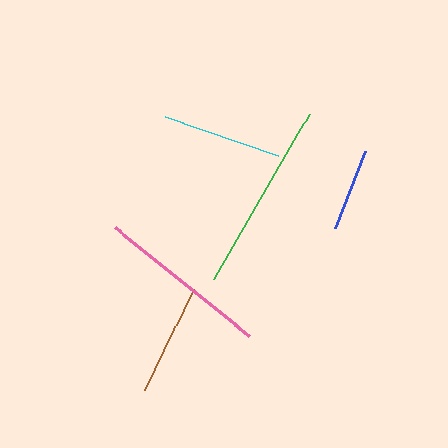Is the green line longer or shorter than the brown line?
The green line is longer than the brown line.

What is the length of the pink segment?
The pink segment is approximately 173 pixels long.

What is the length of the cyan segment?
The cyan segment is approximately 121 pixels long.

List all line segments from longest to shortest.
From longest to shortest: green, pink, cyan, brown, blue.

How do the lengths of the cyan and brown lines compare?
The cyan and brown lines are approximately the same length.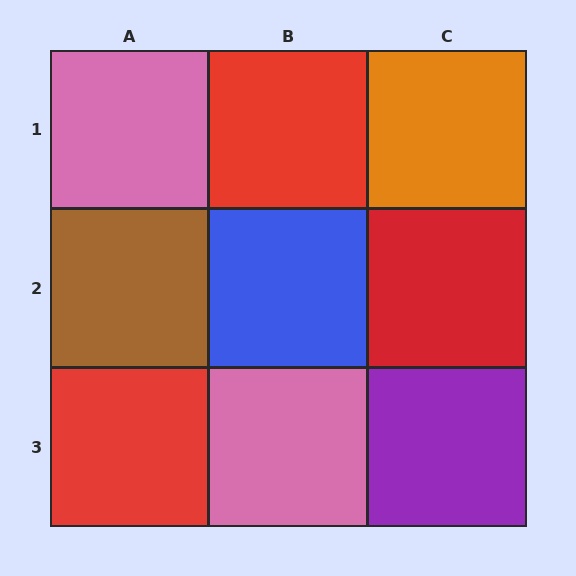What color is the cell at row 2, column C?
Red.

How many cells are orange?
1 cell is orange.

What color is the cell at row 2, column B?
Blue.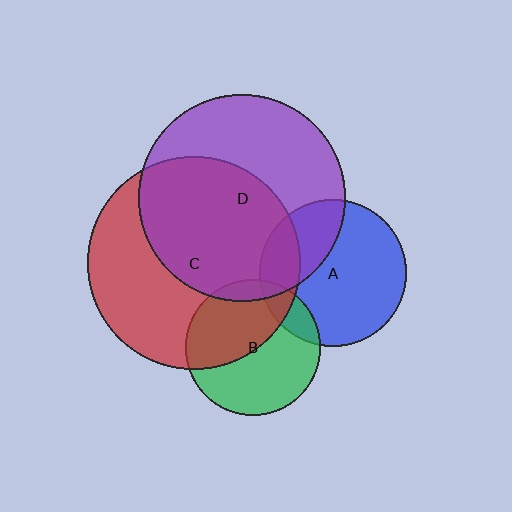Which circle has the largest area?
Circle C (red).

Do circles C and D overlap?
Yes.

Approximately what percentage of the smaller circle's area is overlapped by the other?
Approximately 55%.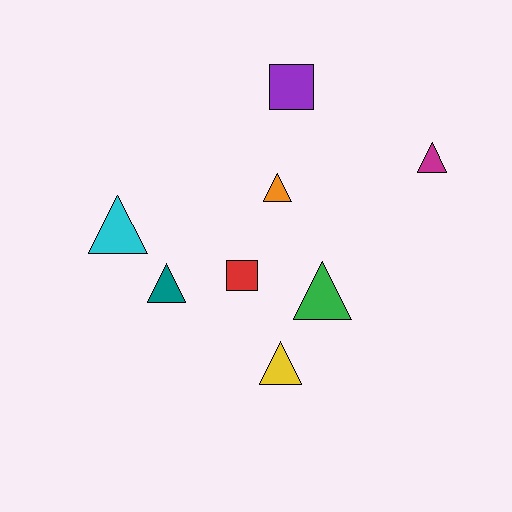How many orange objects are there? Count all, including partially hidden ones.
There is 1 orange object.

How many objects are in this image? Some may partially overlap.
There are 8 objects.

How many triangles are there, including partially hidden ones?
There are 6 triangles.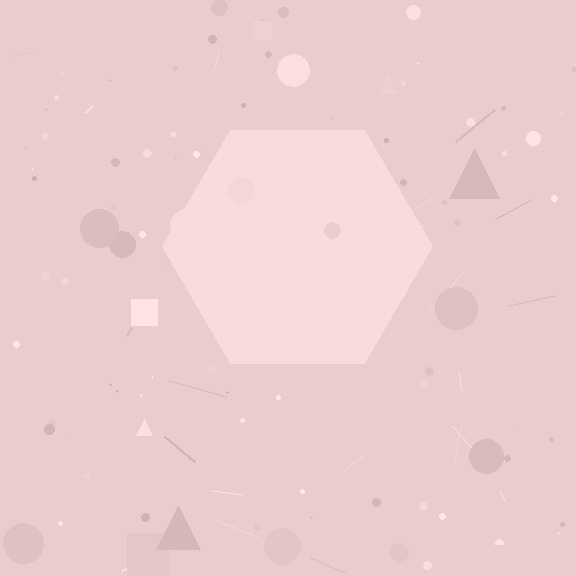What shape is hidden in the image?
A hexagon is hidden in the image.